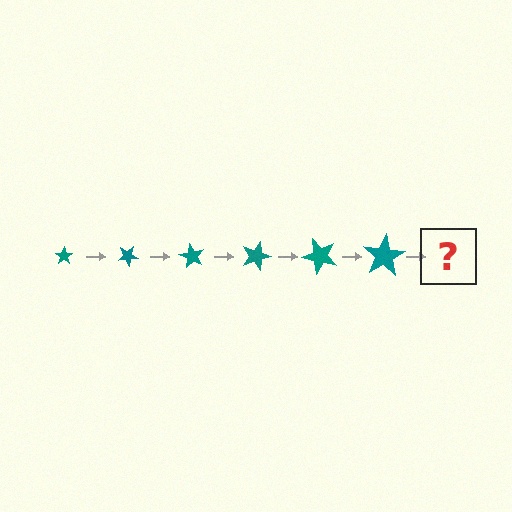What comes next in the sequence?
The next element should be a star, larger than the previous one and rotated 180 degrees from the start.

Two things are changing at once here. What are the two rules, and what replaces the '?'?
The two rules are that the star grows larger each step and it rotates 30 degrees each step. The '?' should be a star, larger than the previous one and rotated 180 degrees from the start.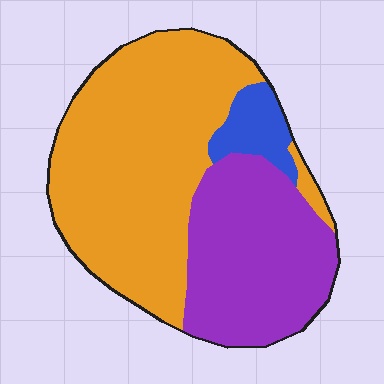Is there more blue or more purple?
Purple.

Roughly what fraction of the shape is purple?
Purple covers around 35% of the shape.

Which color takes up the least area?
Blue, at roughly 5%.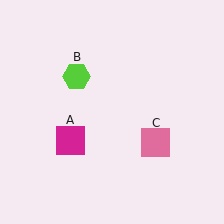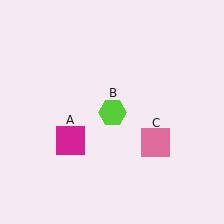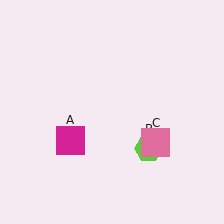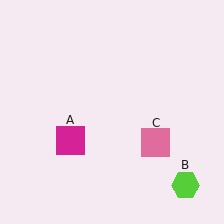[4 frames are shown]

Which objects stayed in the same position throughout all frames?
Magenta square (object A) and pink square (object C) remained stationary.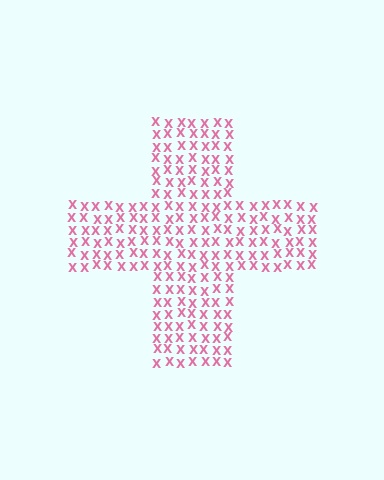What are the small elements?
The small elements are letter X's.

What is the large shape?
The large shape is a cross.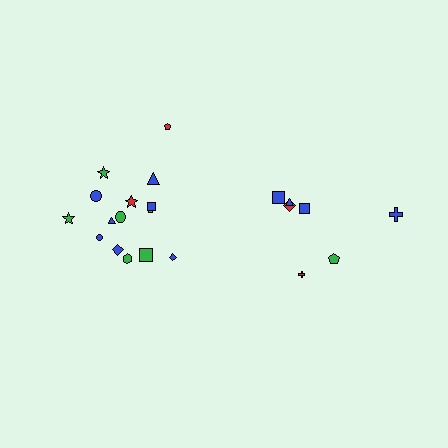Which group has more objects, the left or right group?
The left group.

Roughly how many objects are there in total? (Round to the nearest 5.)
Roughly 20 objects in total.